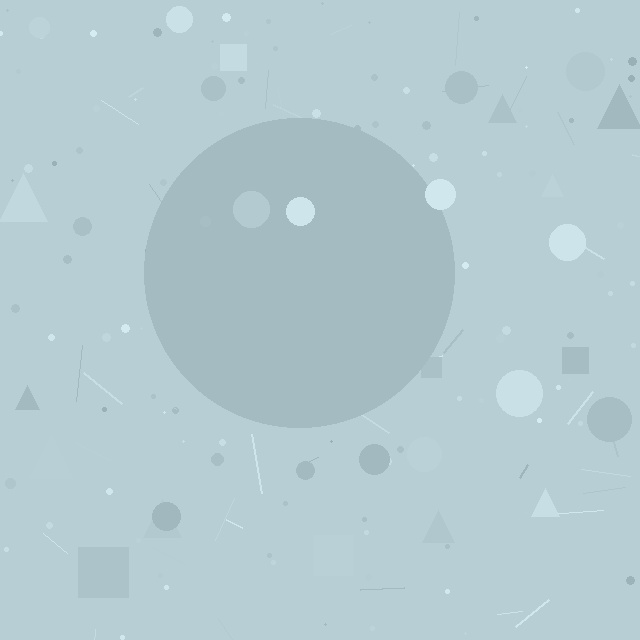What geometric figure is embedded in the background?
A circle is embedded in the background.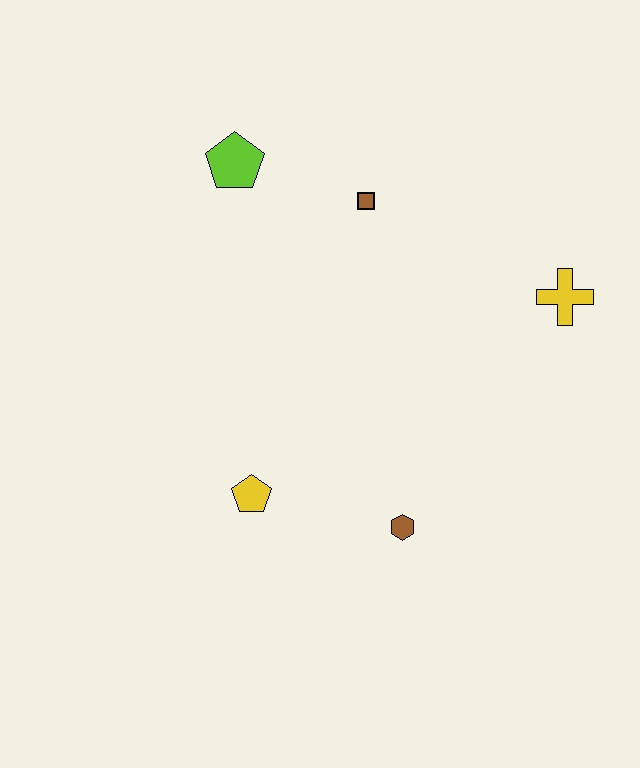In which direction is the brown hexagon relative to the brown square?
The brown hexagon is below the brown square.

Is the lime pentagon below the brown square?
No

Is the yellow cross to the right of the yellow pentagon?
Yes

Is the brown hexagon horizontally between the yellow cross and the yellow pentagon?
Yes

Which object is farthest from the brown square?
The brown hexagon is farthest from the brown square.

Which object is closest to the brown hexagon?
The yellow pentagon is closest to the brown hexagon.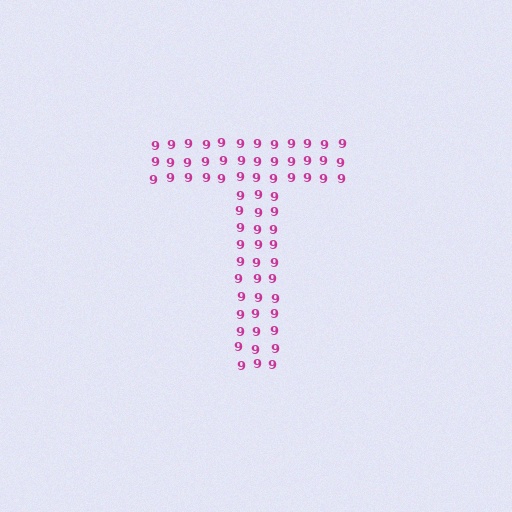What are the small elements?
The small elements are digit 9's.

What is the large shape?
The large shape is the letter T.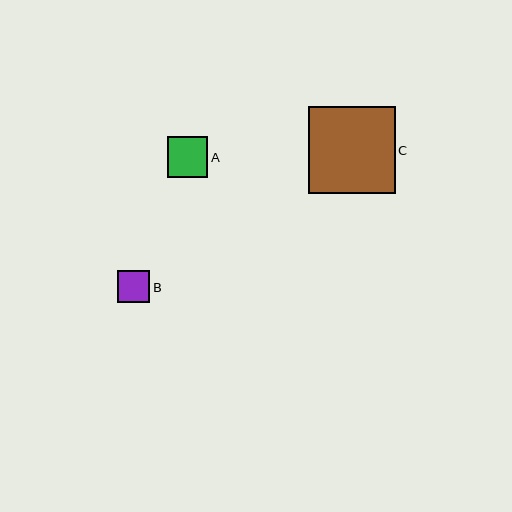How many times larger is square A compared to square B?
Square A is approximately 1.3 times the size of square B.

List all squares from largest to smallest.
From largest to smallest: C, A, B.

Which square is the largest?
Square C is the largest with a size of approximately 87 pixels.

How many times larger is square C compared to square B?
Square C is approximately 2.7 times the size of square B.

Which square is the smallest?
Square B is the smallest with a size of approximately 32 pixels.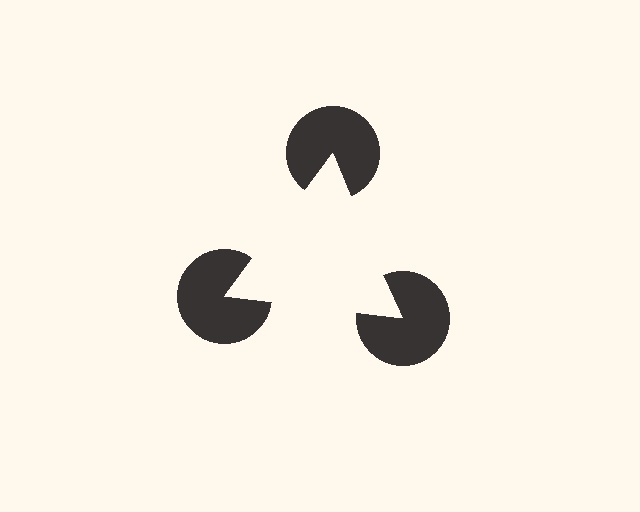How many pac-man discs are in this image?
There are 3 — one at each vertex of the illusory triangle.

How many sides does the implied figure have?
3 sides.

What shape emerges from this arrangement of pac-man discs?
An illusory triangle — its edges are inferred from the aligned wedge cuts in the pac-man discs, not physically drawn.